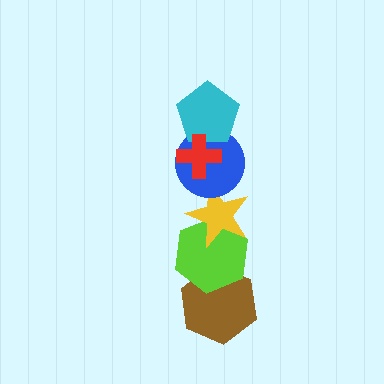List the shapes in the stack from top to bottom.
From top to bottom: the red cross, the cyan pentagon, the blue circle, the yellow star, the lime hexagon, the brown hexagon.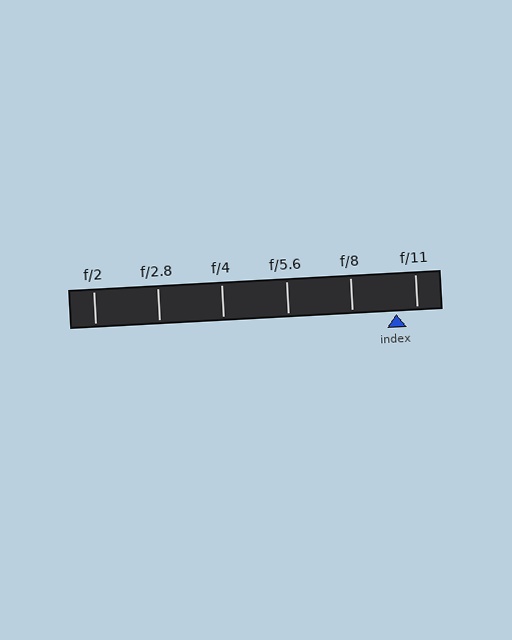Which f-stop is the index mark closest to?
The index mark is closest to f/11.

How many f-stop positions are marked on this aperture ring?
There are 6 f-stop positions marked.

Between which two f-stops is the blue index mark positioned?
The index mark is between f/8 and f/11.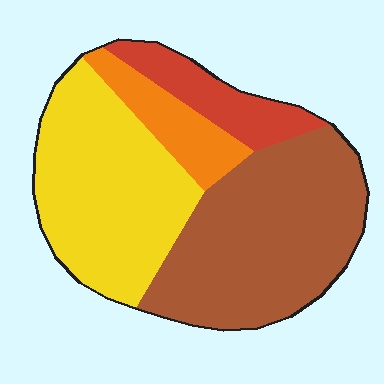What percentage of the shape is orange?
Orange covers 11% of the shape.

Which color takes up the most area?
Brown, at roughly 40%.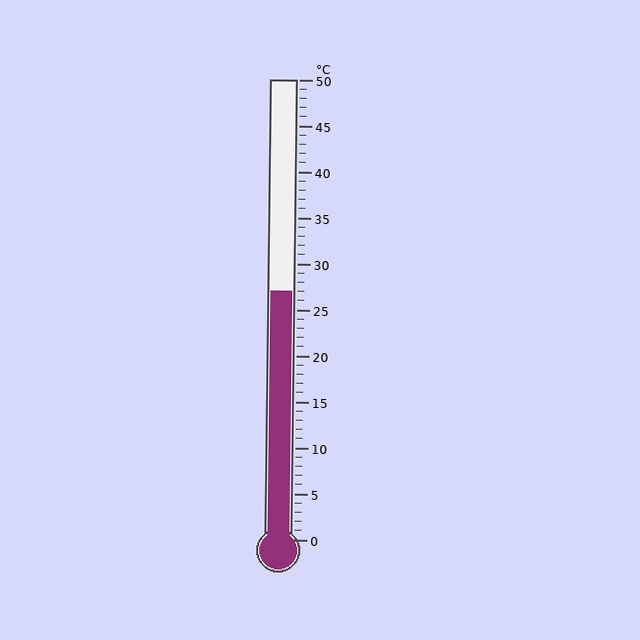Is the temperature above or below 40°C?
The temperature is below 40°C.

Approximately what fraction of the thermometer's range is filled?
The thermometer is filled to approximately 55% of its range.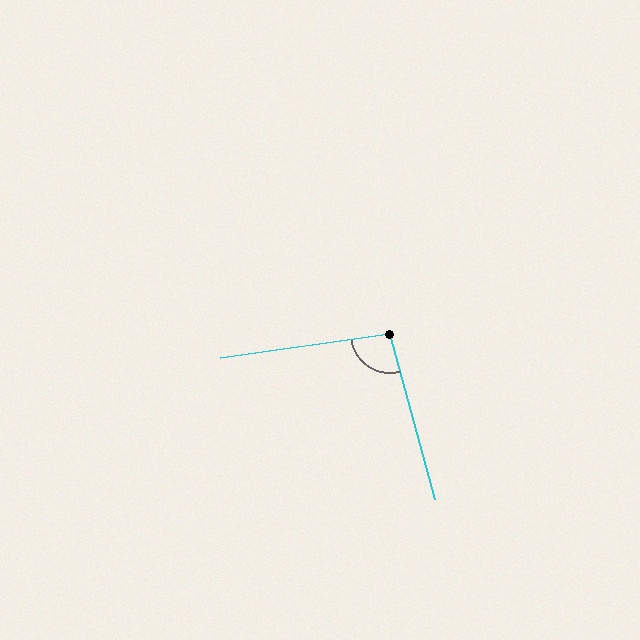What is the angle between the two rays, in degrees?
Approximately 97 degrees.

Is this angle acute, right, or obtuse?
It is obtuse.